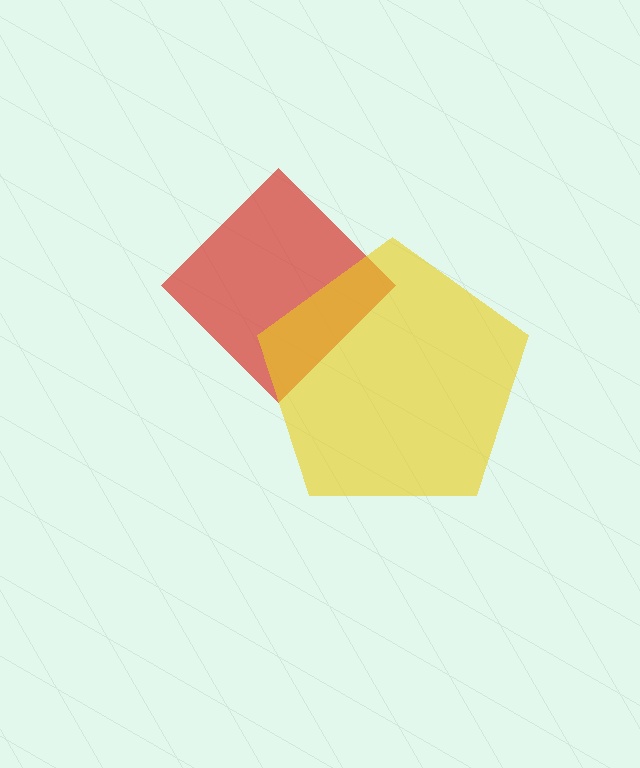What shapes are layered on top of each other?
The layered shapes are: a red diamond, a yellow pentagon.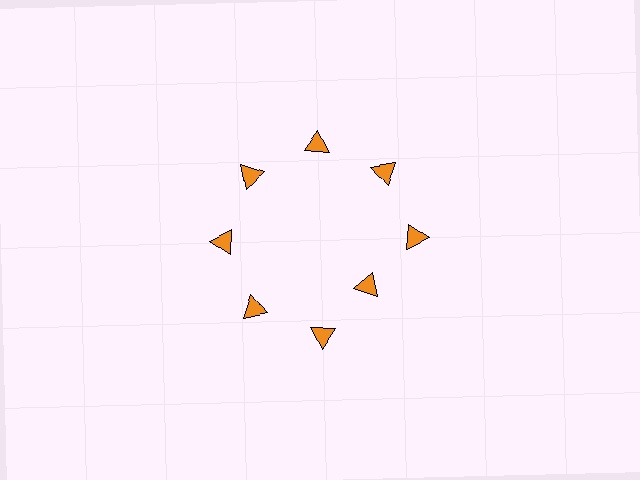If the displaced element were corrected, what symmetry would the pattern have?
It would have 8-fold rotational symmetry — the pattern would map onto itself every 45 degrees.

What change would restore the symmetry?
The symmetry would be restored by moving it outward, back onto the ring so that all 8 triangles sit at equal angles and equal distance from the center.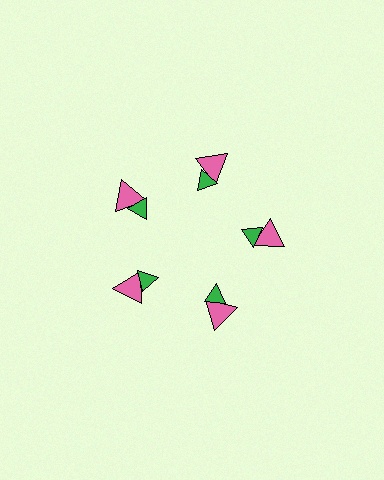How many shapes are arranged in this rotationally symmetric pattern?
There are 10 shapes, arranged in 5 groups of 2.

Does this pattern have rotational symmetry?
Yes, this pattern has 5-fold rotational symmetry. It looks the same after rotating 72 degrees around the center.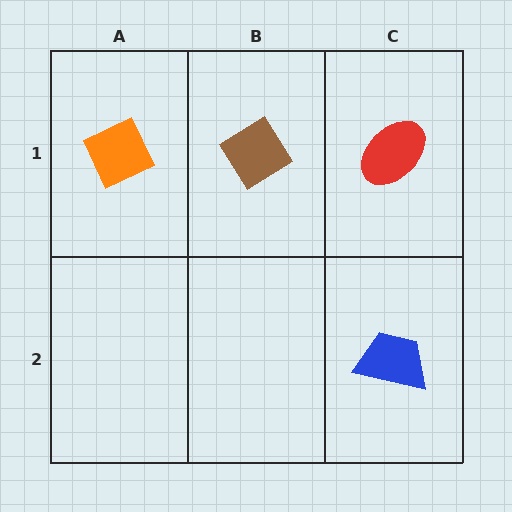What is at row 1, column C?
A red ellipse.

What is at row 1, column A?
An orange diamond.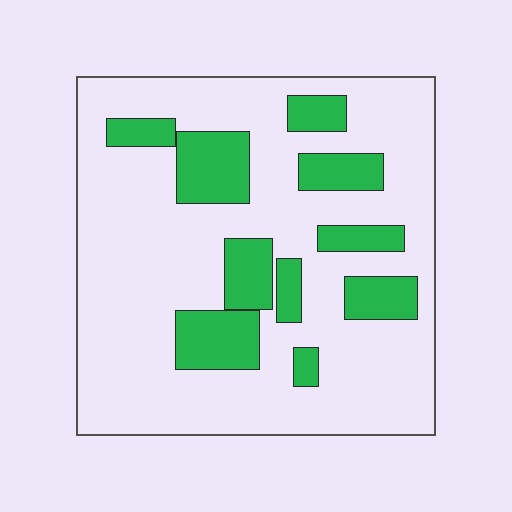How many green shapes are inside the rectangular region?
10.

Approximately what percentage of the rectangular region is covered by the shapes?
Approximately 25%.